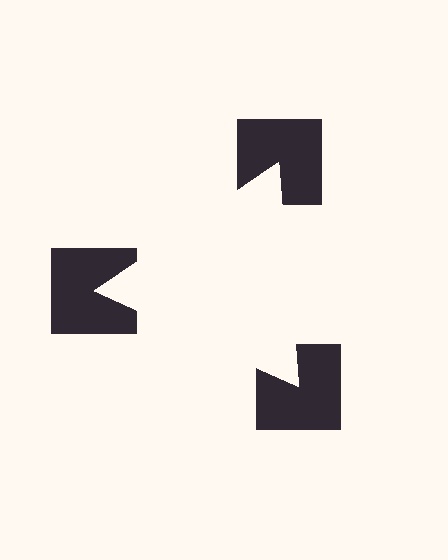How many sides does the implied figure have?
3 sides.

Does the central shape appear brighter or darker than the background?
It typically appears slightly brighter than the background, even though no actual brightness change is drawn.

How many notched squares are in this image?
There are 3 — one at each vertex of the illusory triangle.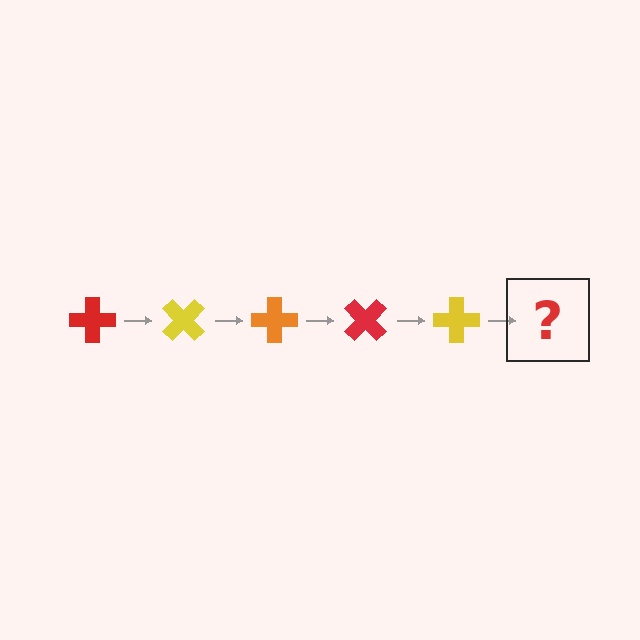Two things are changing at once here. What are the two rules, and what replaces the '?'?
The two rules are that it rotates 45 degrees each step and the color cycles through red, yellow, and orange. The '?' should be an orange cross, rotated 225 degrees from the start.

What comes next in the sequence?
The next element should be an orange cross, rotated 225 degrees from the start.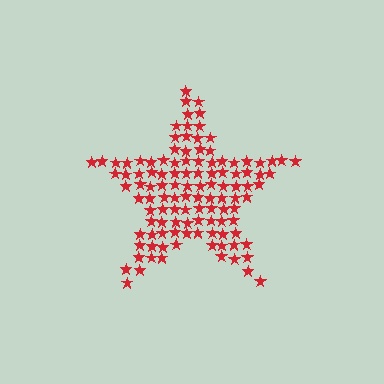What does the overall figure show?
The overall figure shows a star.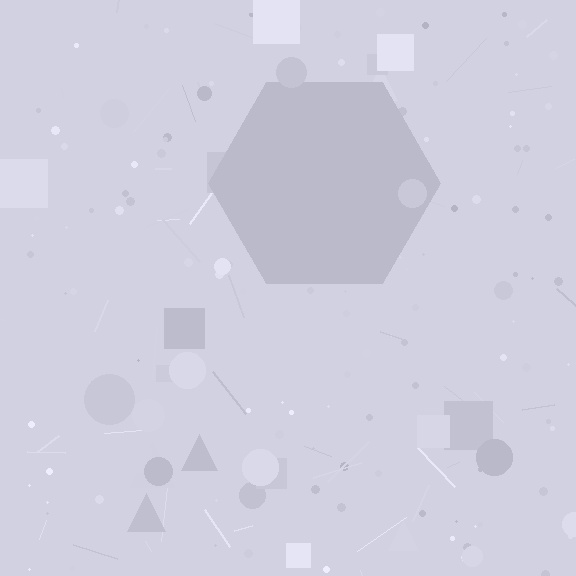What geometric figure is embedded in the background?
A hexagon is embedded in the background.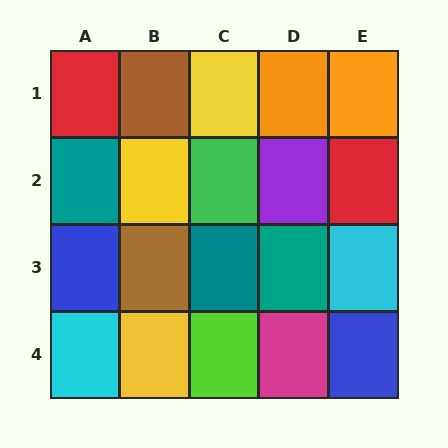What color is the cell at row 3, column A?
Blue.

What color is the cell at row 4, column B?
Yellow.